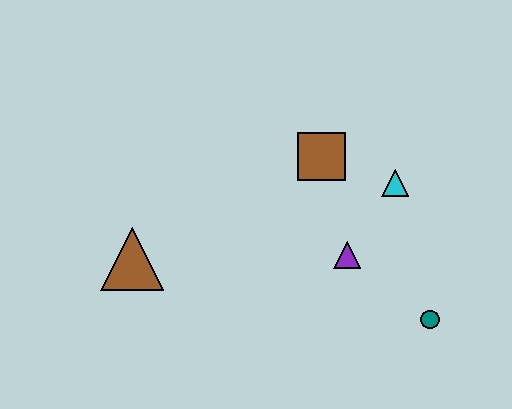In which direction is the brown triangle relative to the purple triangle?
The brown triangle is to the left of the purple triangle.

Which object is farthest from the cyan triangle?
The brown triangle is farthest from the cyan triangle.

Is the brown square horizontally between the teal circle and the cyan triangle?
No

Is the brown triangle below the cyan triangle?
Yes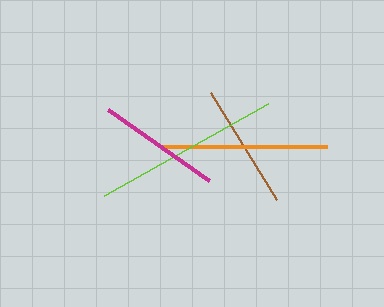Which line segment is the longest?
The lime line is the longest at approximately 189 pixels.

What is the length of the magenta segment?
The magenta segment is approximately 123 pixels long.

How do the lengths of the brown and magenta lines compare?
The brown and magenta lines are approximately the same length.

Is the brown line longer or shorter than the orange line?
The orange line is longer than the brown line.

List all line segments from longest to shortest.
From longest to shortest: lime, orange, brown, magenta.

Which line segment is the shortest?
The magenta line is the shortest at approximately 123 pixels.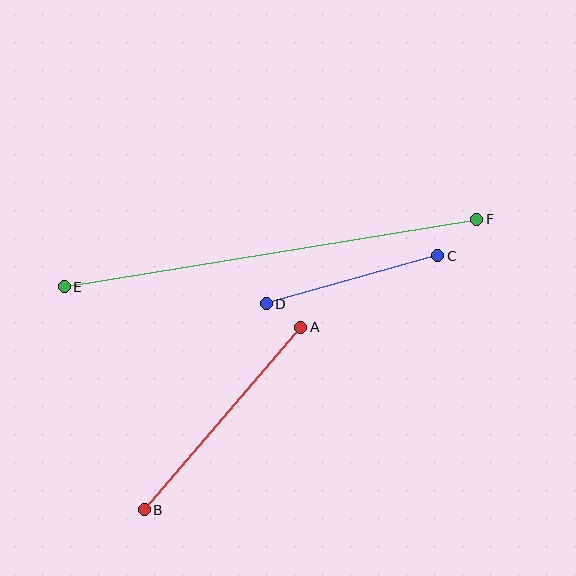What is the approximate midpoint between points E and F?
The midpoint is at approximately (270, 253) pixels.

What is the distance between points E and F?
The distance is approximately 418 pixels.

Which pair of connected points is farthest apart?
Points E and F are farthest apart.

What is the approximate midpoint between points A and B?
The midpoint is at approximately (223, 419) pixels.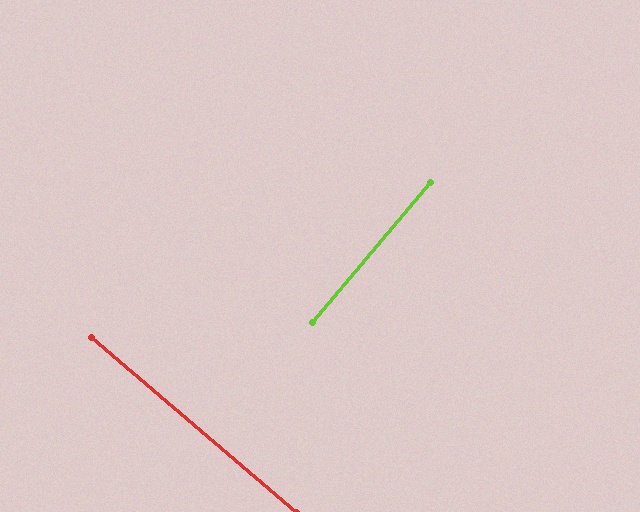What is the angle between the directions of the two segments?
Approximately 90 degrees.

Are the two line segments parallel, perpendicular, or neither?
Perpendicular — they meet at approximately 90°.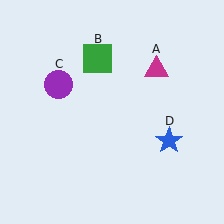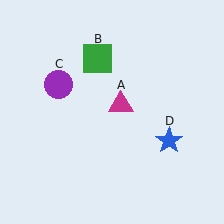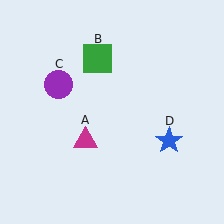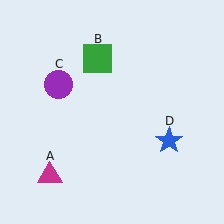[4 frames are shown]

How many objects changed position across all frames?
1 object changed position: magenta triangle (object A).